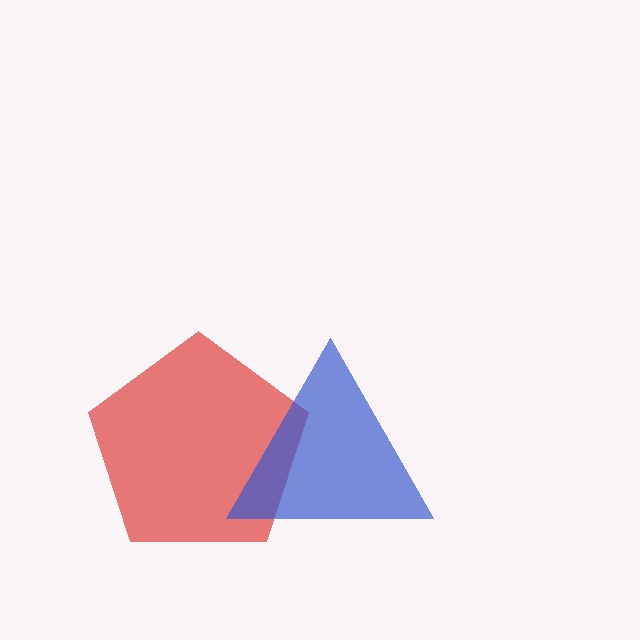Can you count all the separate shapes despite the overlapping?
Yes, there are 2 separate shapes.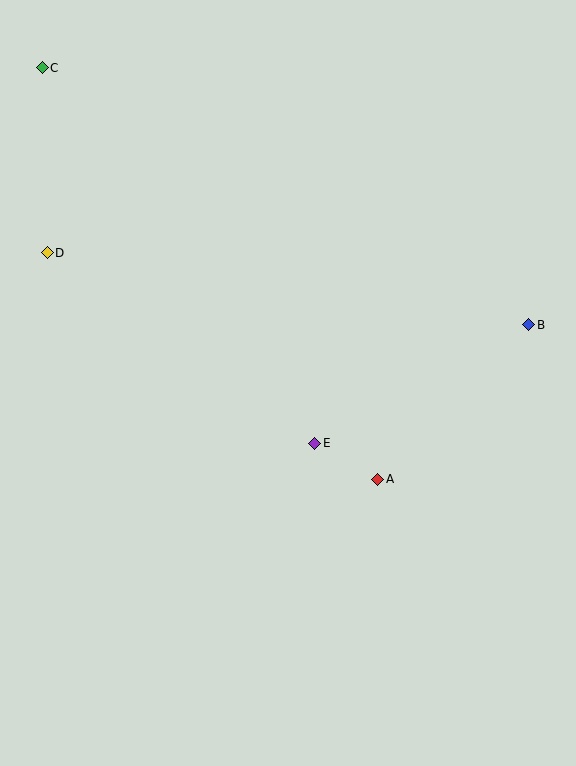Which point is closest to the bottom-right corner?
Point A is closest to the bottom-right corner.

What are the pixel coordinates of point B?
Point B is at (529, 325).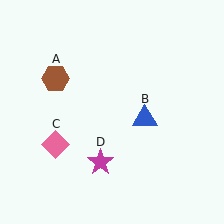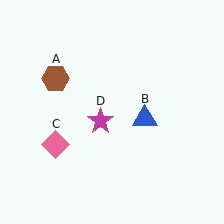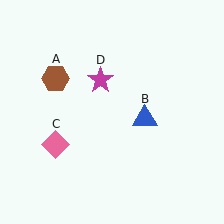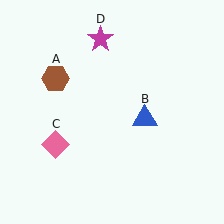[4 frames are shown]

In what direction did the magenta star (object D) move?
The magenta star (object D) moved up.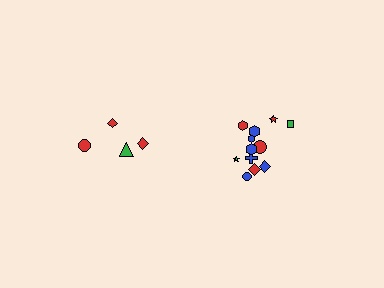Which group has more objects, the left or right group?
The right group.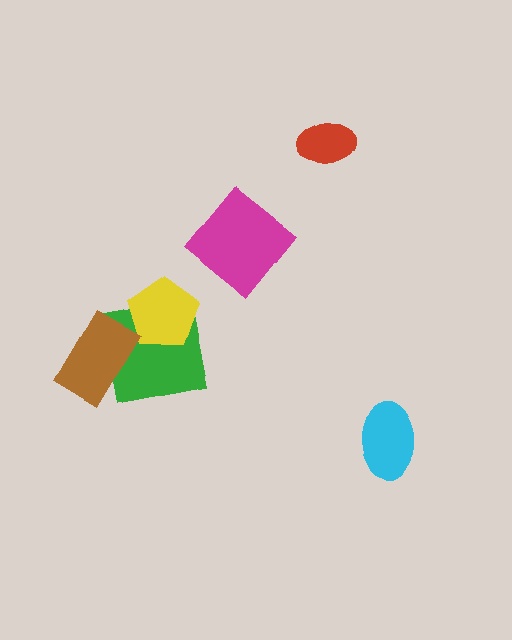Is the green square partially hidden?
Yes, it is partially covered by another shape.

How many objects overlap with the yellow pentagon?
1 object overlaps with the yellow pentagon.